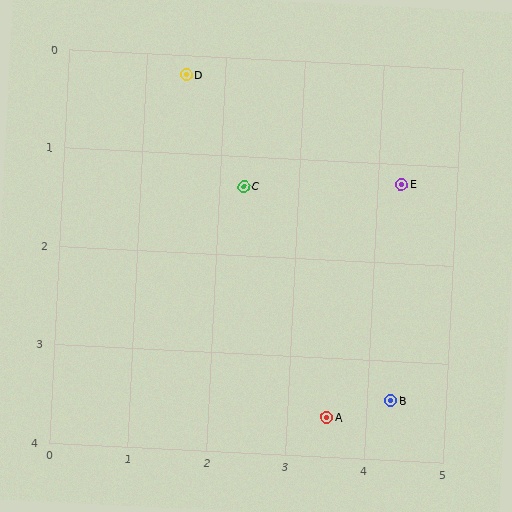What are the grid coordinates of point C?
Point C is at approximately (2.3, 1.3).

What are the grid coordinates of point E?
Point E is at approximately (4.3, 1.2).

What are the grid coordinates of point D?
Point D is at approximately (1.5, 0.2).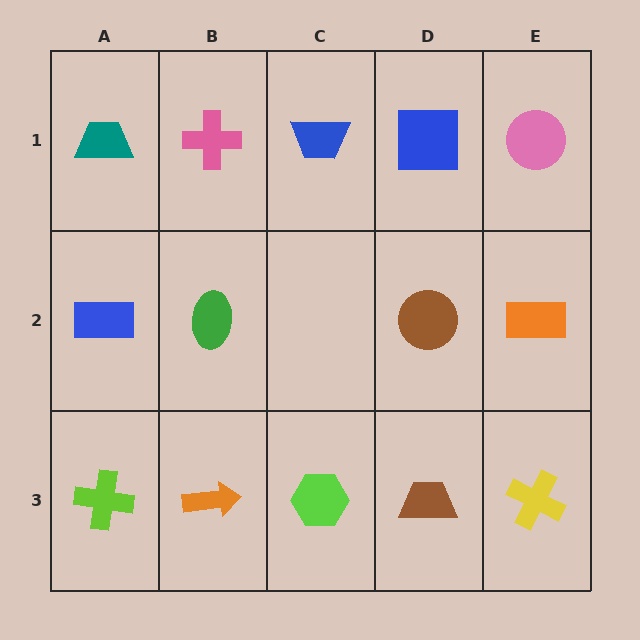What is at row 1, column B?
A pink cross.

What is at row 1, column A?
A teal trapezoid.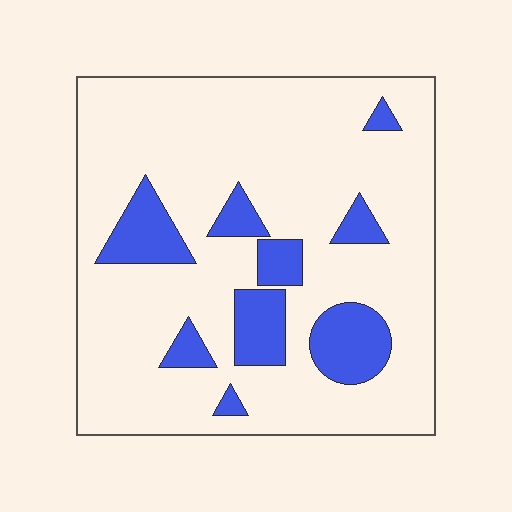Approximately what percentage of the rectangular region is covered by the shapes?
Approximately 15%.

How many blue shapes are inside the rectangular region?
9.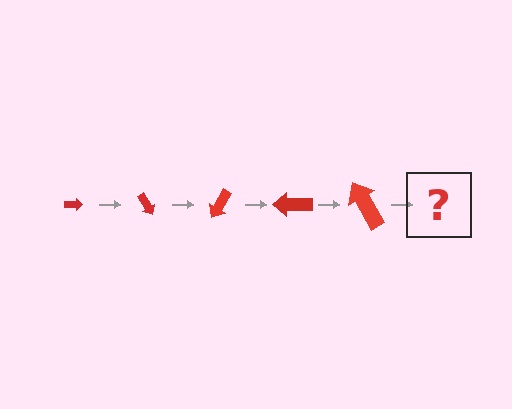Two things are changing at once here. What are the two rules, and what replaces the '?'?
The two rules are that the arrow grows larger each step and it rotates 60 degrees each step. The '?' should be an arrow, larger than the previous one and rotated 300 degrees from the start.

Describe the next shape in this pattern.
It should be an arrow, larger than the previous one and rotated 300 degrees from the start.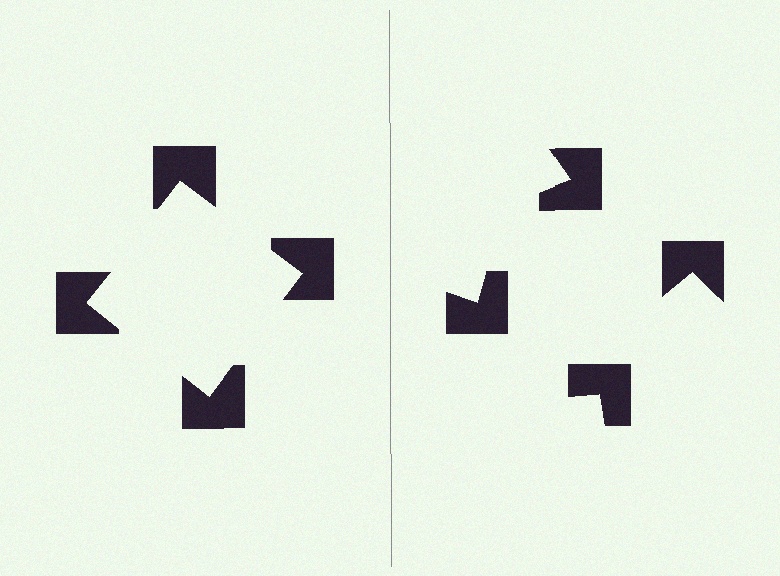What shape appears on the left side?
An illusory square.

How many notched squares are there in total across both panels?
8 — 4 on each side.